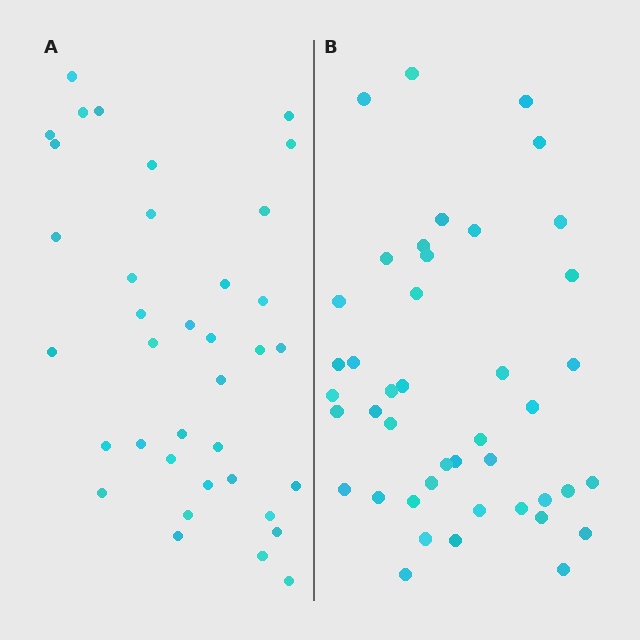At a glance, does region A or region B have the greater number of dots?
Region B (the right region) has more dots.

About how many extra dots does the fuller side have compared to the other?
Region B has about 6 more dots than region A.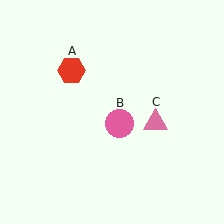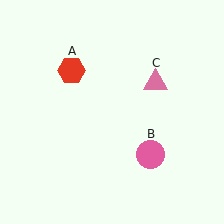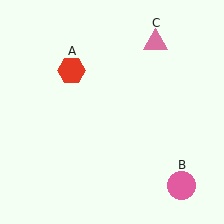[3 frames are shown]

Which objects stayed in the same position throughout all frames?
Red hexagon (object A) remained stationary.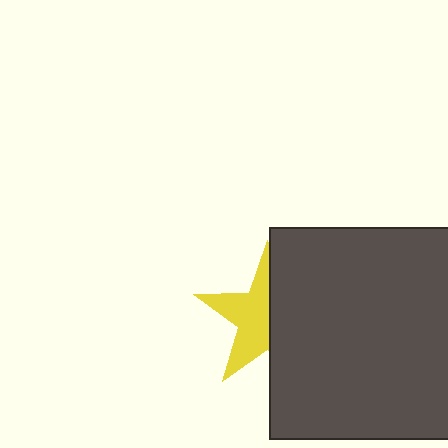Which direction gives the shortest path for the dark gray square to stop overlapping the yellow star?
Moving right gives the shortest separation.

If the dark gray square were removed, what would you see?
You would see the complete yellow star.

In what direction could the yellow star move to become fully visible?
The yellow star could move left. That would shift it out from behind the dark gray square entirely.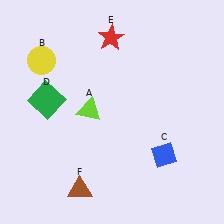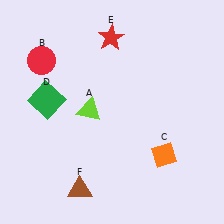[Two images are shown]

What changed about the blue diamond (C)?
In Image 1, C is blue. In Image 2, it changed to orange.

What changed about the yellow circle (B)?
In Image 1, B is yellow. In Image 2, it changed to red.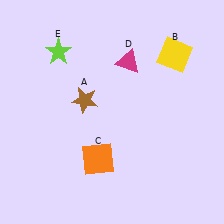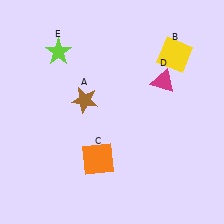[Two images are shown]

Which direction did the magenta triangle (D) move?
The magenta triangle (D) moved right.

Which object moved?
The magenta triangle (D) moved right.